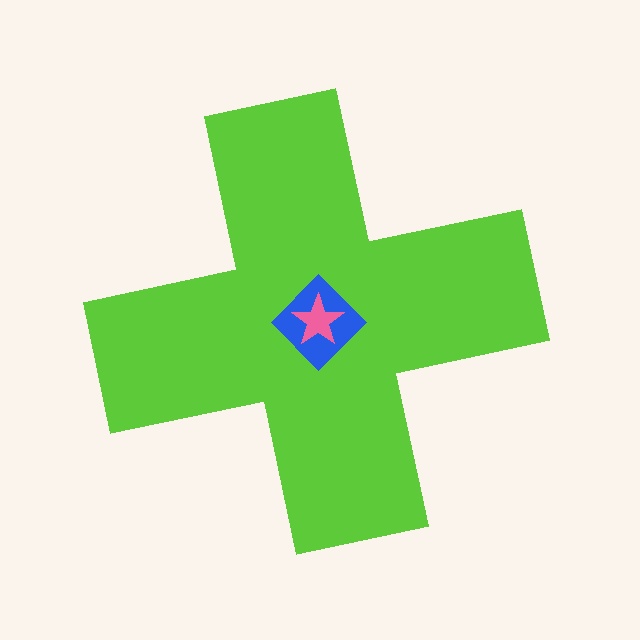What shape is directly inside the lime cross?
The blue diamond.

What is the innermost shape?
The pink star.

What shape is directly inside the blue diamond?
The pink star.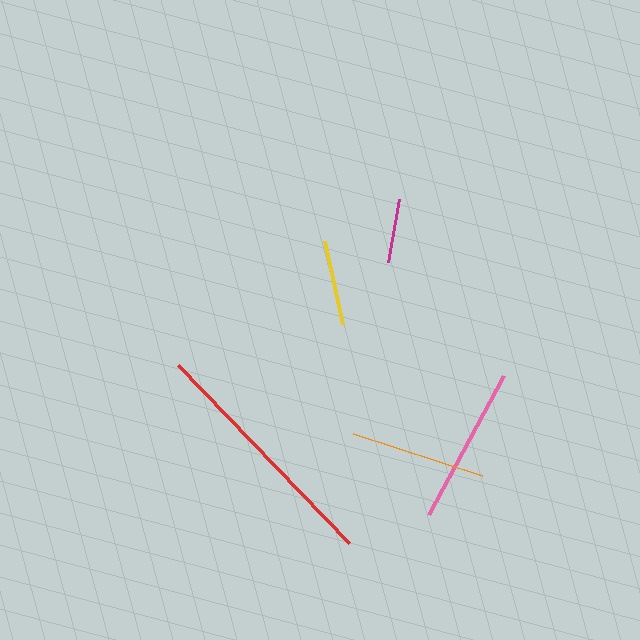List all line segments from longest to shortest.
From longest to shortest: red, pink, orange, yellow, magenta.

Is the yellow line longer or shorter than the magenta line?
The yellow line is longer than the magenta line.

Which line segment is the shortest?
The magenta line is the shortest at approximately 64 pixels.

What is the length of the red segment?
The red segment is approximately 247 pixels long.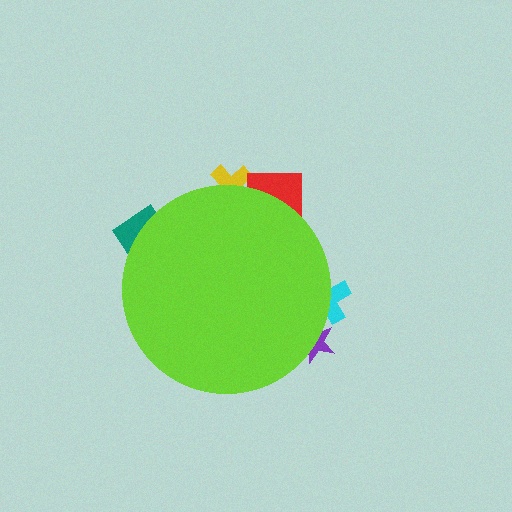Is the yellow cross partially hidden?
Yes, the yellow cross is partially hidden behind the lime circle.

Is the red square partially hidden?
Yes, the red square is partially hidden behind the lime circle.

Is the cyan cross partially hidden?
Yes, the cyan cross is partially hidden behind the lime circle.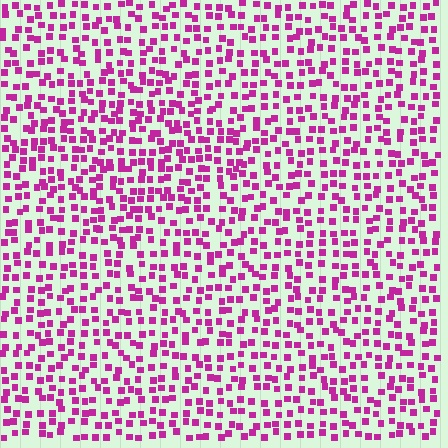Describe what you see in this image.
The image contains small magenta elements arranged at two different densities. A diamond-shaped region is visible where the elements are more densely packed than the surrounding area.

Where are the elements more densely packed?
The elements are more densely packed inside the diamond boundary.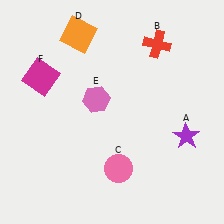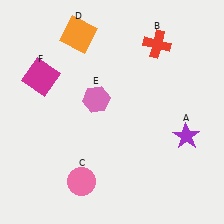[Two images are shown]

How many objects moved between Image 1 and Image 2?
1 object moved between the two images.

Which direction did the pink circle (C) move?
The pink circle (C) moved left.